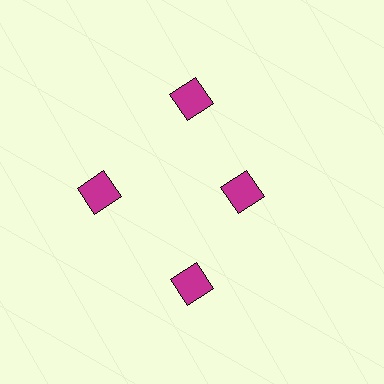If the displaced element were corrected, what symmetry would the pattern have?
It would have 4-fold rotational symmetry — the pattern would map onto itself every 90 degrees.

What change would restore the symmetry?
The symmetry would be restored by moving it outward, back onto the ring so that all 4 diamonds sit at equal angles and equal distance from the center.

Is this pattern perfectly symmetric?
No. The 4 magenta diamonds are arranged in a ring, but one element near the 3 o'clock position is pulled inward toward the center, breaking the 4-fold rotational symmetry.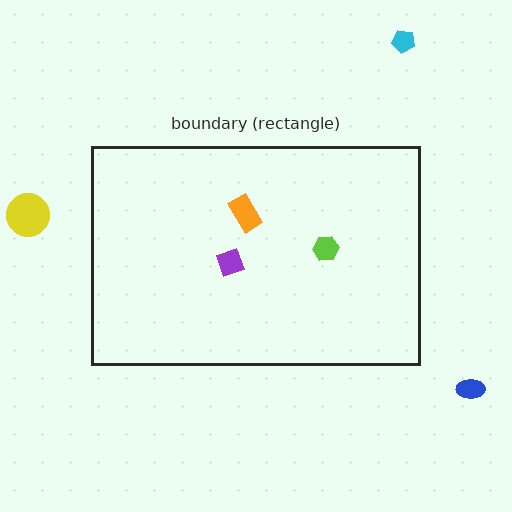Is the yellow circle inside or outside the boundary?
Outside.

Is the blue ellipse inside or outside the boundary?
Outside.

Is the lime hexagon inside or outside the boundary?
Inside.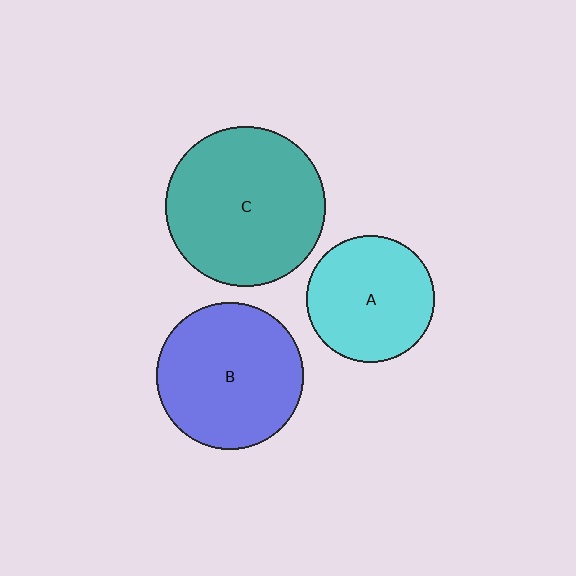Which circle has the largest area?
Circle C (teal).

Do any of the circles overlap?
No, none of the circles overlap.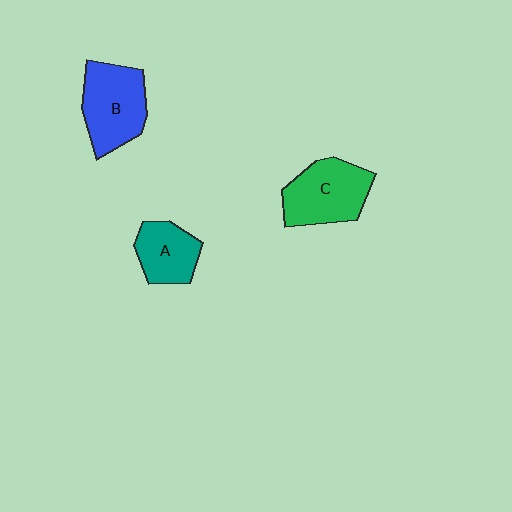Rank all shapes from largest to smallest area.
From largest to smallest: B (blue), C (green), A (teal).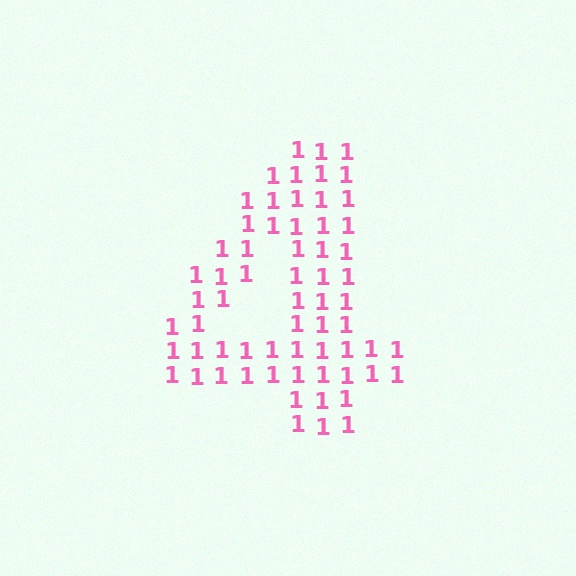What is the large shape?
The large shape is the digit 4.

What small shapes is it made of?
It is made of small digit 1's.